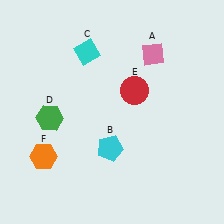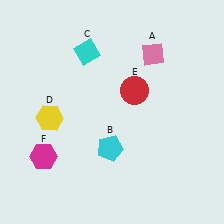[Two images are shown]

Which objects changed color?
D changed from green to yellow. F changed from orange to magenta.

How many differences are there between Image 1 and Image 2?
There are 2 differences between the two images.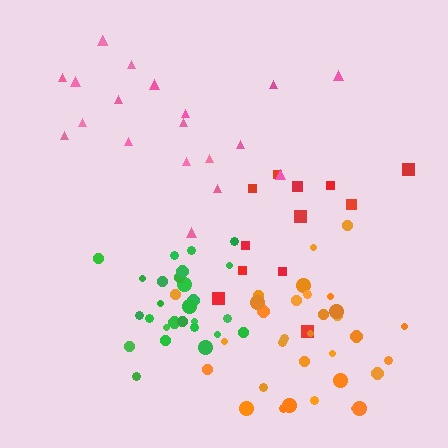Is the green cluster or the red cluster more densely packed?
Green.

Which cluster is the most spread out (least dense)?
Red.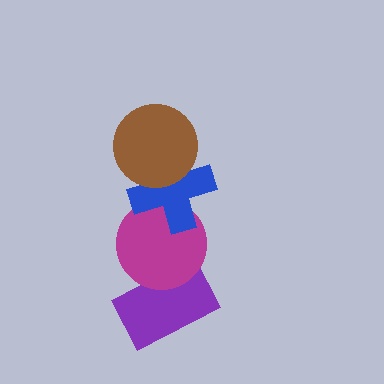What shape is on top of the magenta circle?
The blue cross is on top of the magenta circle.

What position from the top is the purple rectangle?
The purple rectangle is 4th from the top.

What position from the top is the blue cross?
The blue cross is 2nd from the top.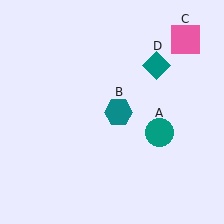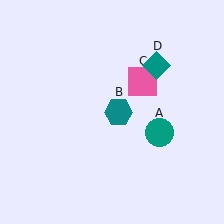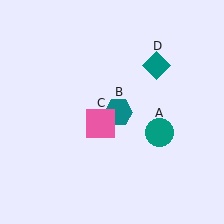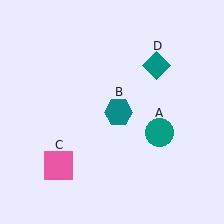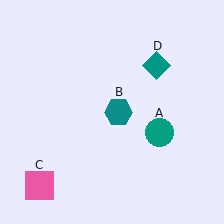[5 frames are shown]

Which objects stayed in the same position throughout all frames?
Teal circle (object A) and teal hexagon (object B) and teal diamond (object D) remained stationary.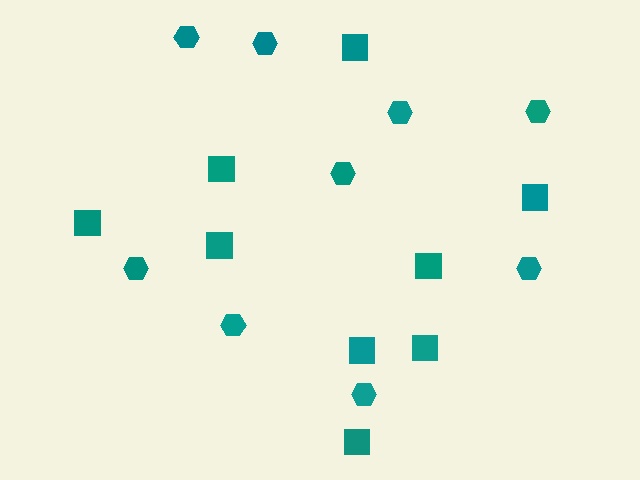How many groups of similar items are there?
There are 2 groups: one group of hexagons (9) and one group of squares (9).